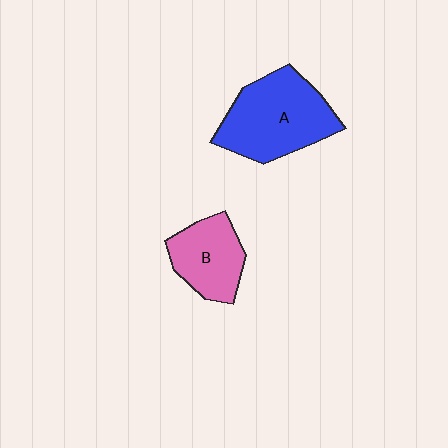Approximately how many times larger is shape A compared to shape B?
Approximately 1.6 times.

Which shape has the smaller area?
Shape B (pink).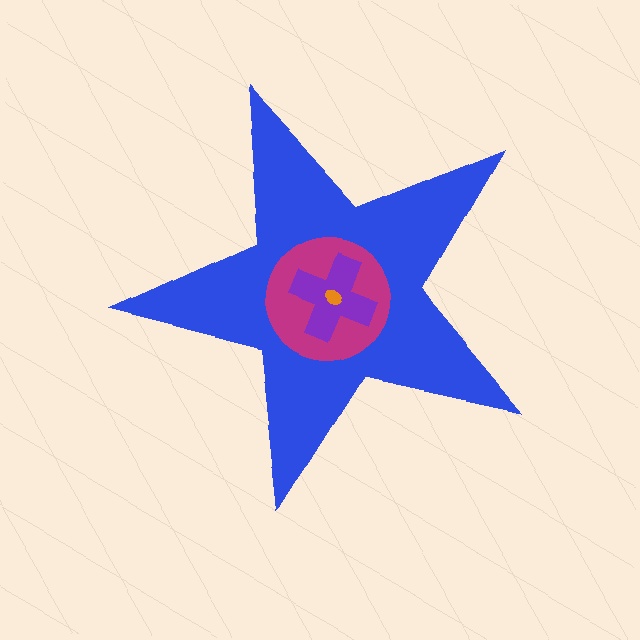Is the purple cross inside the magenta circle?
Yes.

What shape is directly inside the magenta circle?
The purple cross.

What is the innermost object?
The orange ellipse.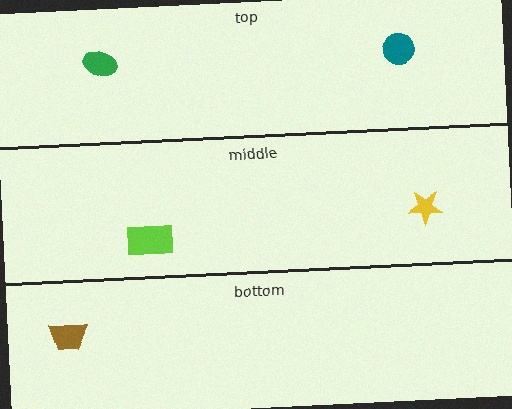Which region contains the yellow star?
The middle region.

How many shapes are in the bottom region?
1.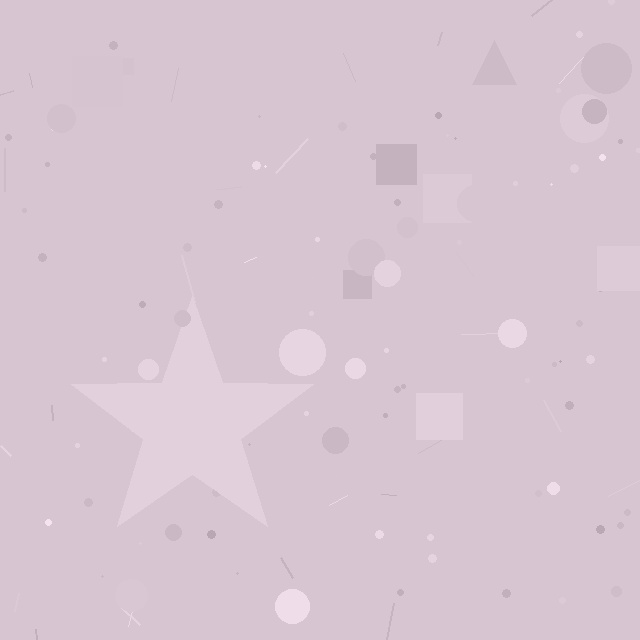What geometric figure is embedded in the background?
A star is embedded in the background.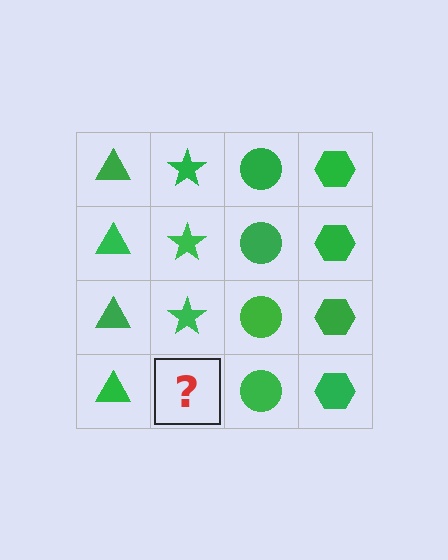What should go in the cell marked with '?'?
The missing cell should contain a green star.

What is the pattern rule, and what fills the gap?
The rule is that each column has a consistent shape. The gap should be filled with a green star.